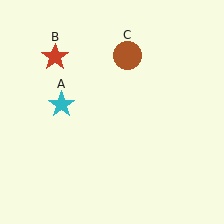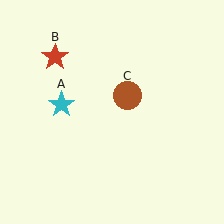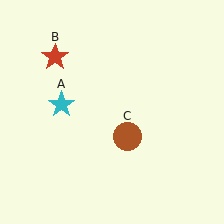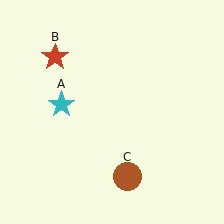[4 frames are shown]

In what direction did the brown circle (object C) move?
The brown circle (object C) moved down.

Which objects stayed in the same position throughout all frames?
Cyan star (object A) and red star (object B) remained stationary.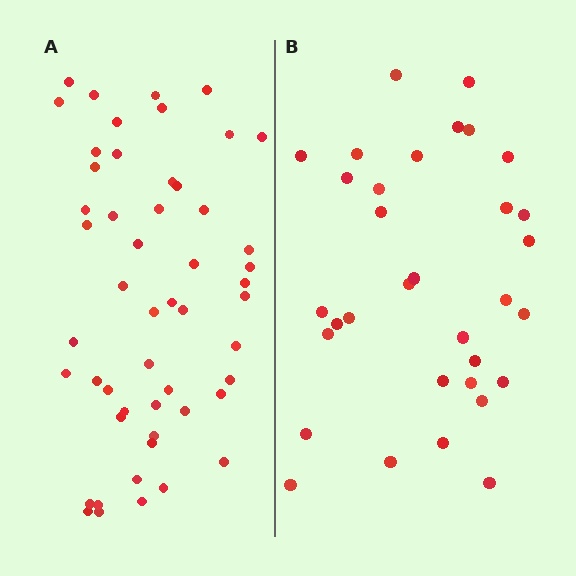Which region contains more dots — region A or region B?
Region A (the left region) has more dots.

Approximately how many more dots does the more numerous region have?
Region A has approximately 20 more dots than region B.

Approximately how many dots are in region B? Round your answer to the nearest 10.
About 30 dots. (The exact count is 33, which rounds to 30.)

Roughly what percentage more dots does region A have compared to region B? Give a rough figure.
About 60% more.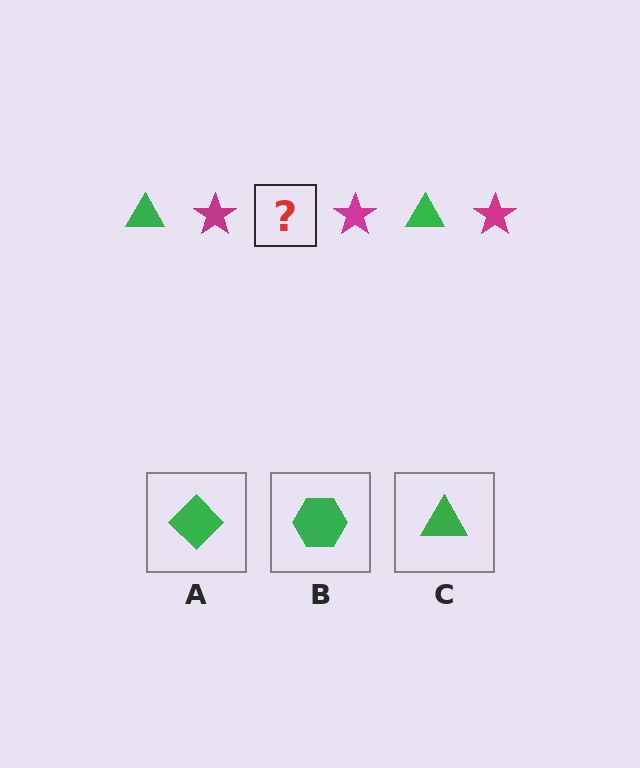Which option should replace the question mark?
Option C.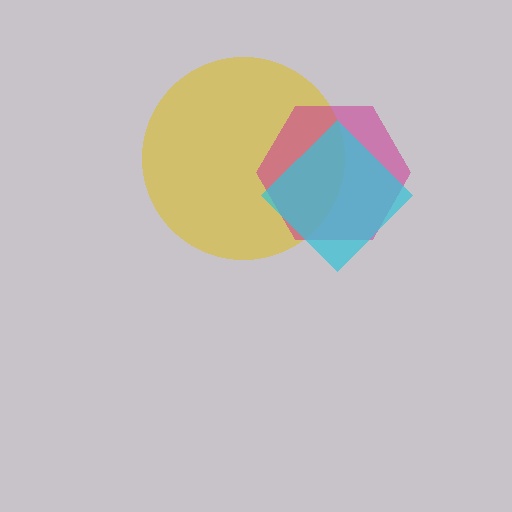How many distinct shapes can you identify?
There are 3 distinct shapes: a yellow circle, a magenta hexagon, a cyan diamond.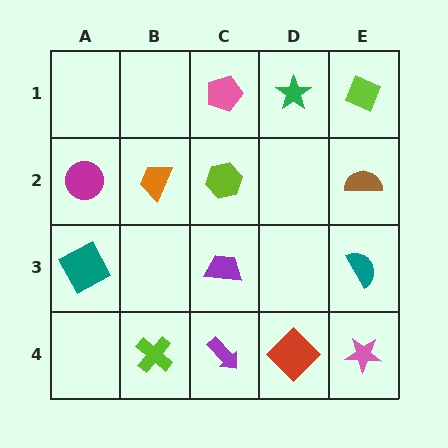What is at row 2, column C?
A lime hexagon.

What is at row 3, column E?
A teal semicircle.